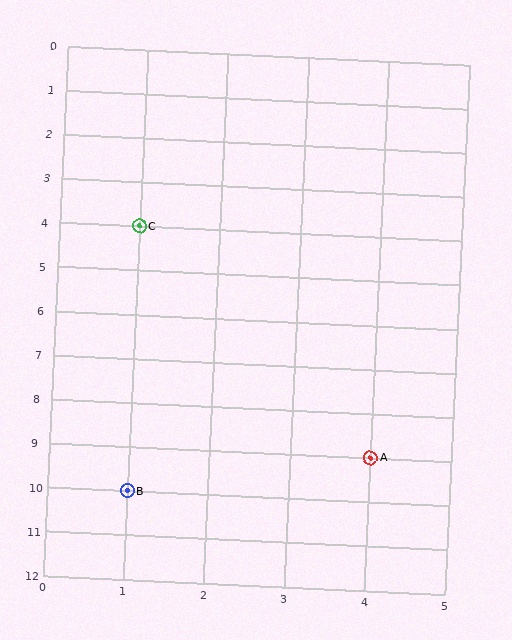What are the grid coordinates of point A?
Point A is at grid coordinates (4, 9).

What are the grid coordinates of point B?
Point B is at grid coordinates (1, 10).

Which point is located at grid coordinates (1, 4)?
Point C is at (1, 4).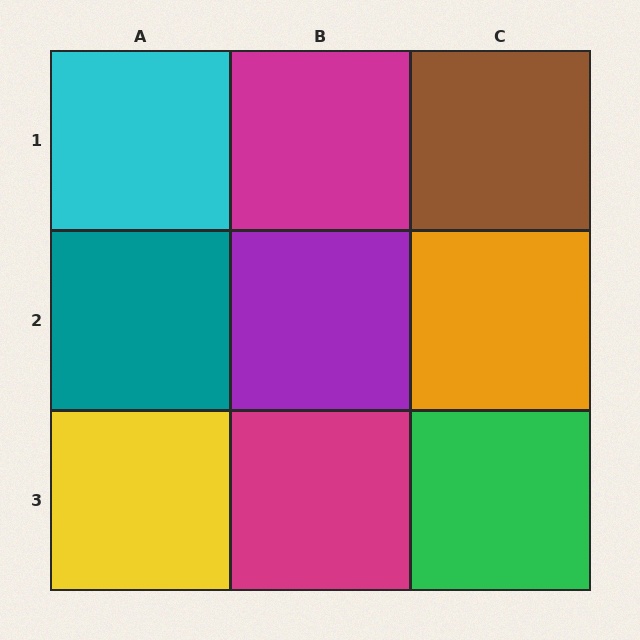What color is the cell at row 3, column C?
Green.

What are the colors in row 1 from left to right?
Cyan, magenta, brown.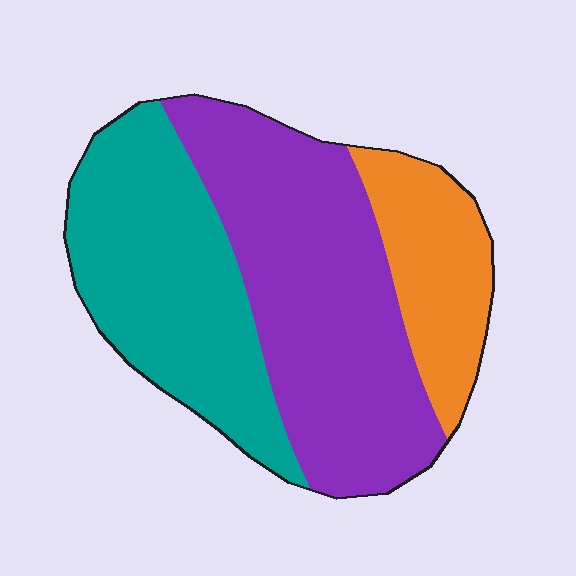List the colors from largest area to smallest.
From largest to smallest: purple, teal, orange.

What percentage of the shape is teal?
Teal covers about 35% of the shape.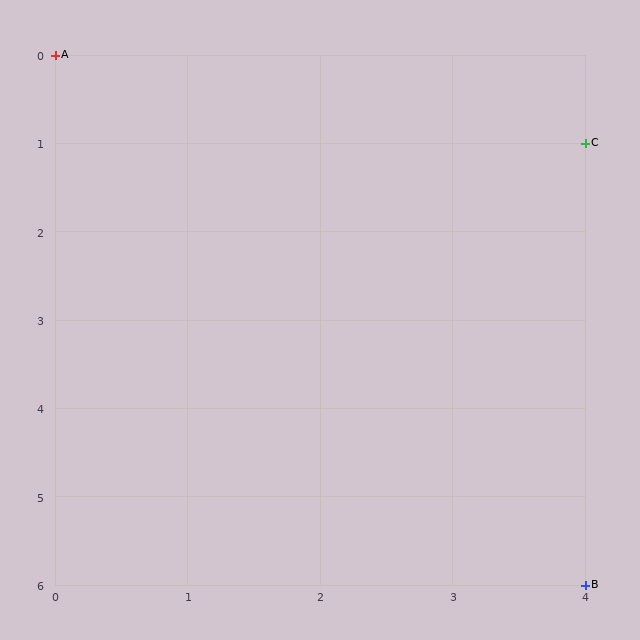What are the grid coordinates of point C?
Point C is at grid coordinates (4, 1).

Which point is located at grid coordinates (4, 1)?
Point C is at (4, 1).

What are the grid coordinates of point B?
Point B is at grid coordinates (4, 6).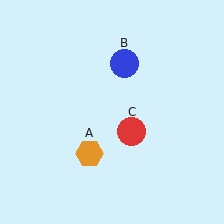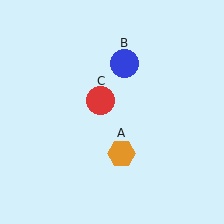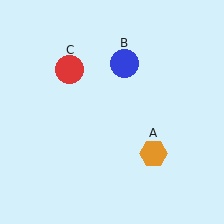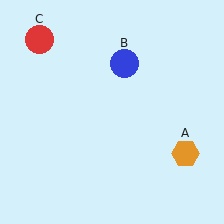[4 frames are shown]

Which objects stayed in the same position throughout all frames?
Blue circle (object B) remained stationary.